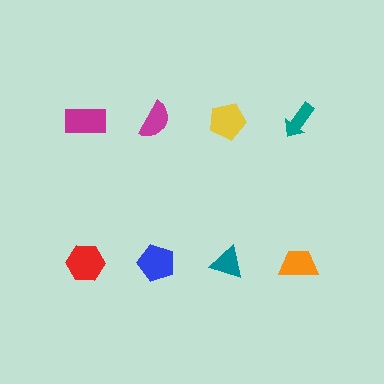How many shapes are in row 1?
4 shapes.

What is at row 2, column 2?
A blue pentagon.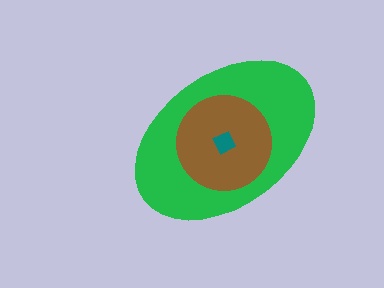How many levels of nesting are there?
3.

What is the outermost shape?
The green ellipse.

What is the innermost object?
The teal diamond.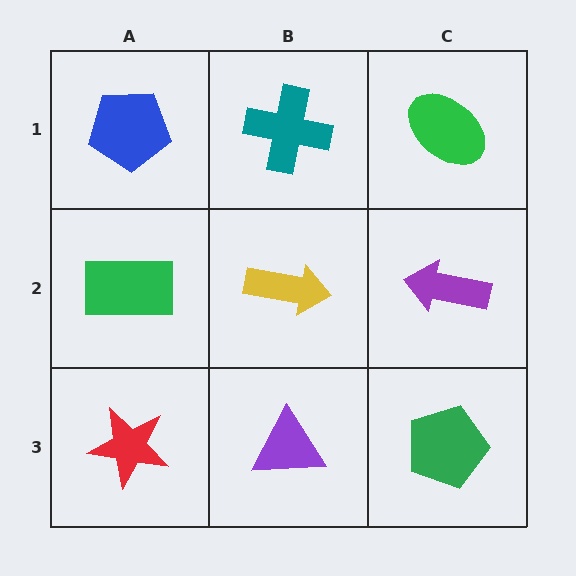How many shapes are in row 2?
3 shapes.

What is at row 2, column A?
A green rectangle.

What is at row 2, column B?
A yellow arrow.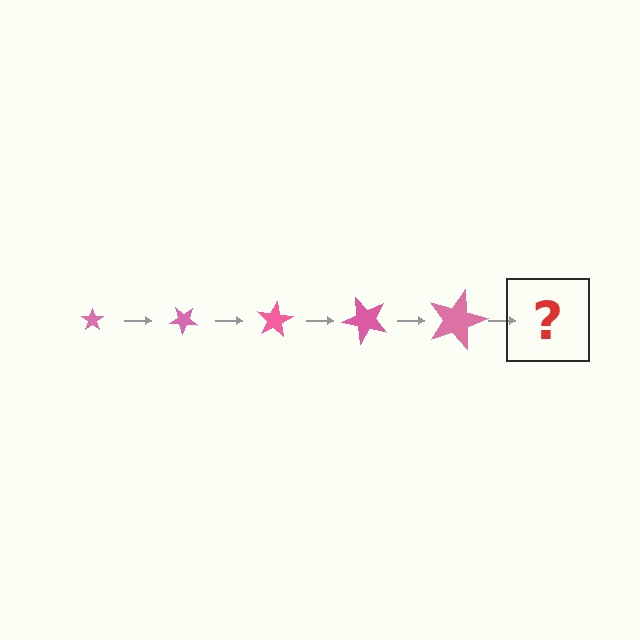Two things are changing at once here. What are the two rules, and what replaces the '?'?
The two rules are that the star grows larger each step and it rotates 40 degrees each step. The '?' should be a star, larger than the previous one and rotated 200 degrees from the start.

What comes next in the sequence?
The next element should be a star, larger than the previous one and rotated 200 degrees from the start.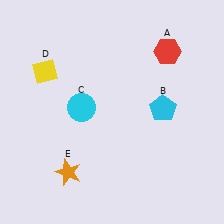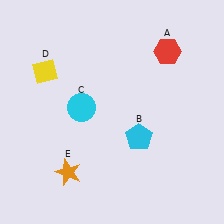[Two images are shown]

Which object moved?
The cyan pentagon (B) moved down.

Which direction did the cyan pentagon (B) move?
The cyan pentagon (B) moved down.